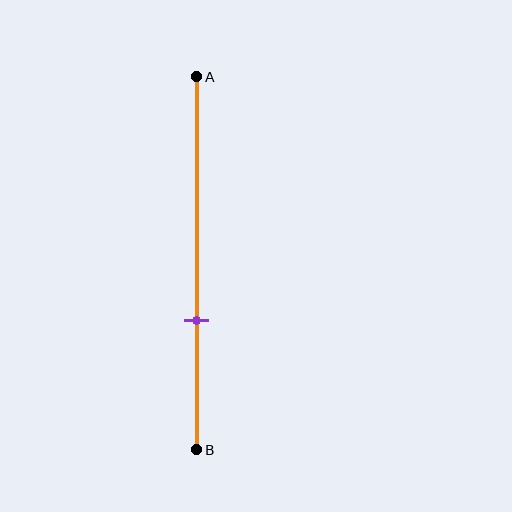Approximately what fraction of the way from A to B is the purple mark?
The purple mark is approximately 65% of the way from A to B.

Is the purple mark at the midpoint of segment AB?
No, the mark is at about 65% from A, not at the 50% midpoint.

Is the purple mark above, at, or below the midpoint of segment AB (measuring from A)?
The purple mark is below the midpoint of segment AB.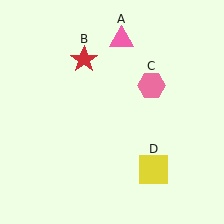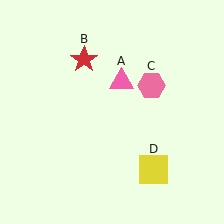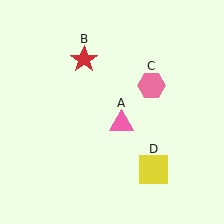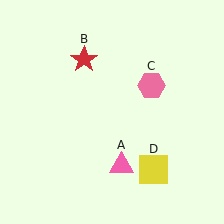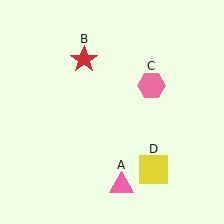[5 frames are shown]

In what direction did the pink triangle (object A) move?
The pink triangle (object A) moved down.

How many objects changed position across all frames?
1 object changed position: pink triangle (object A).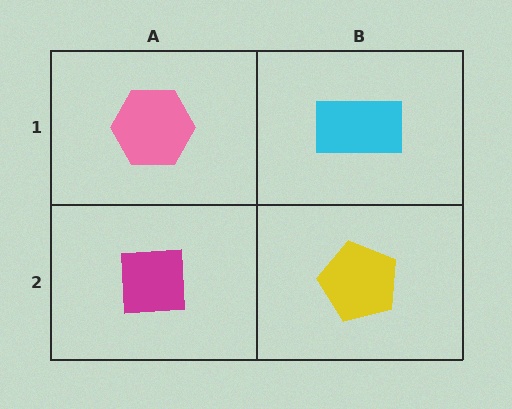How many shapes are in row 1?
2 shapes.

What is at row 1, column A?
A pink hexagon.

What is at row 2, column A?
A magenta square.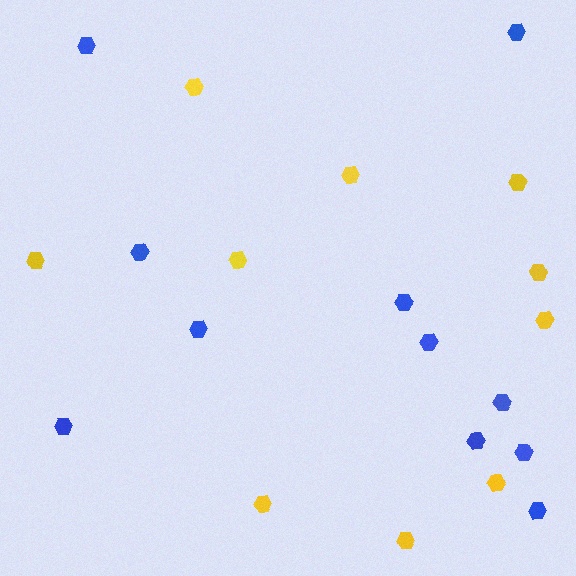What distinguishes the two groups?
There are 2 groups: one group of blue hexagons (11) and one group of yellow hexagons (10).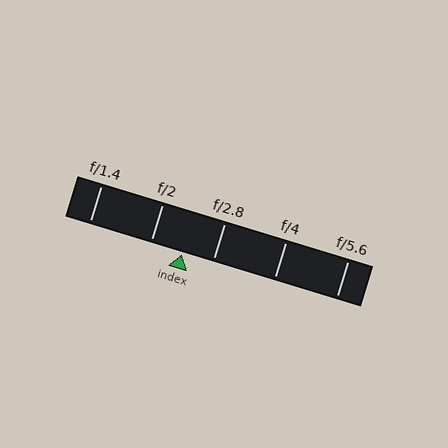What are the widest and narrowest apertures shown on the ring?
The widest aperture shown is f/1.4 and the narrowest is f/5.6.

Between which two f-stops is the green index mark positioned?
The index mark is between f/2 and f/2.8.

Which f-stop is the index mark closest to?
The index mark is closest to f/2.8.